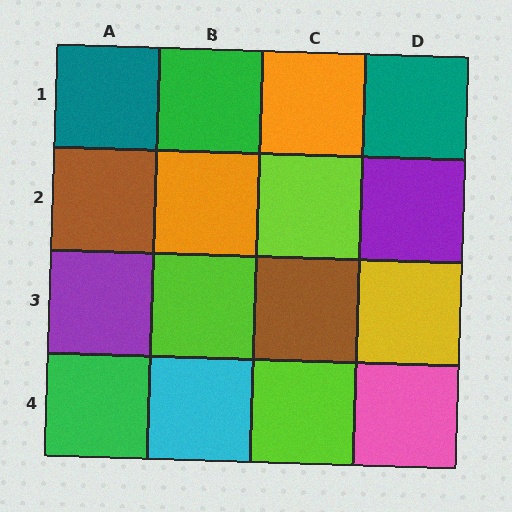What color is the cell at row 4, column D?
Pink.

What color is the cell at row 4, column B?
Cyan.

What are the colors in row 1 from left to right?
Teal, green, orange, teal.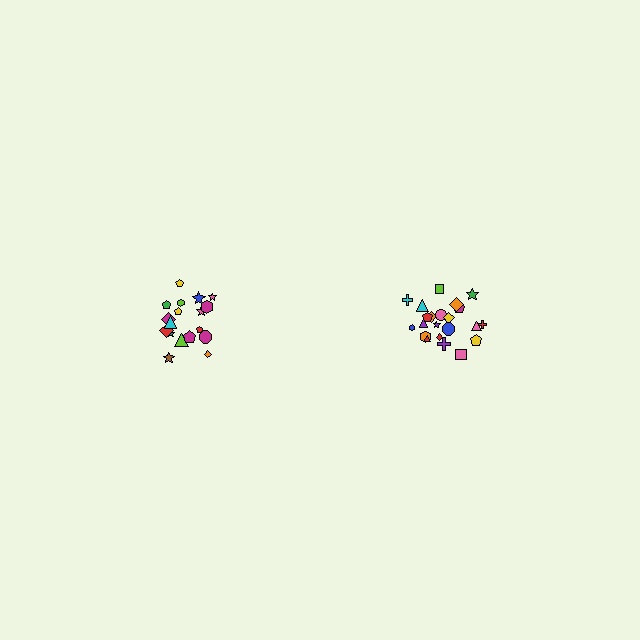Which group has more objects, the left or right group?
The right group.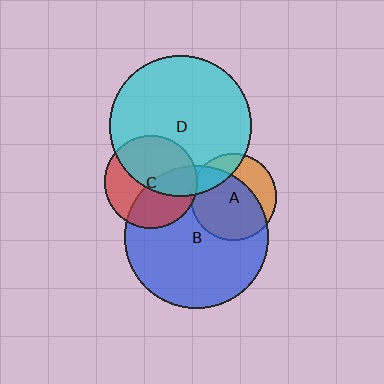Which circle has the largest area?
Circle B (blue).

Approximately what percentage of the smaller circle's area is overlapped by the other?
Approximately 5%.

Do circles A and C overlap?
Yes.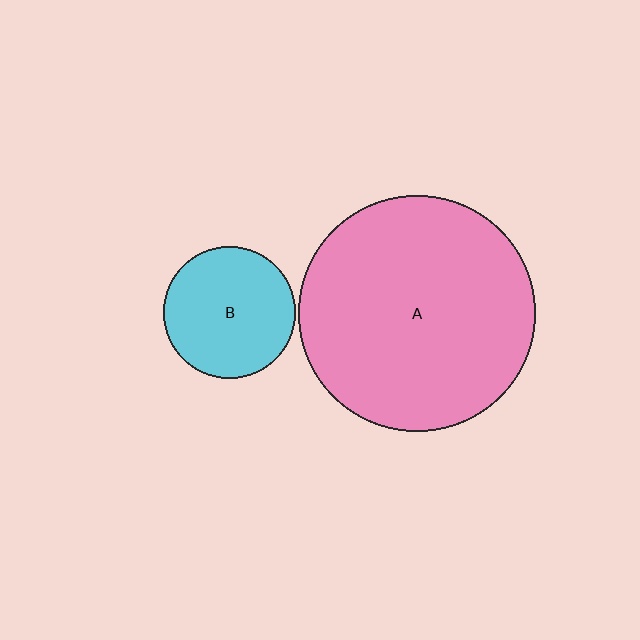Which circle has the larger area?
Circle A (pink).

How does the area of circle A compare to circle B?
Approximately 3.2 times.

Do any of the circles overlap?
No, none of the circles overlap.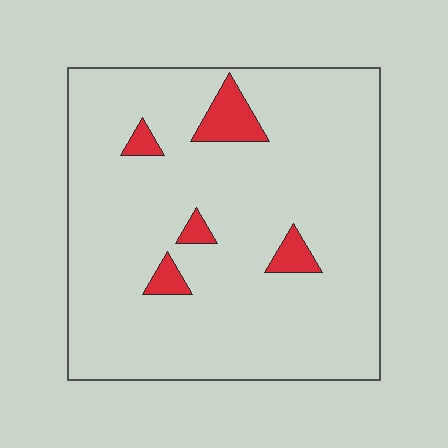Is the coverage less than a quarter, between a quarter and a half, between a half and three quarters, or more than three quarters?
Less than a quarter.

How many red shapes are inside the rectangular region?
5.